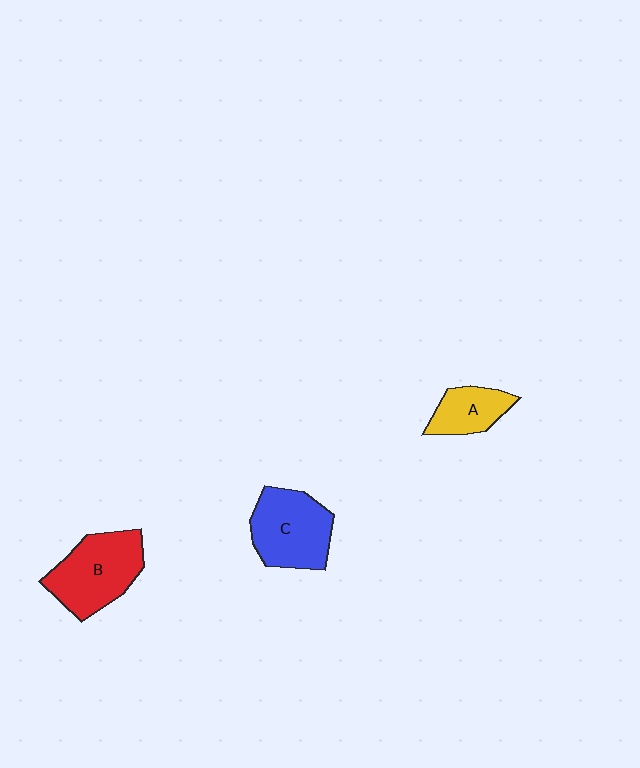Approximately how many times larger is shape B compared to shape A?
Approximately 1.8 times.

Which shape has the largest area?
Shape B (red).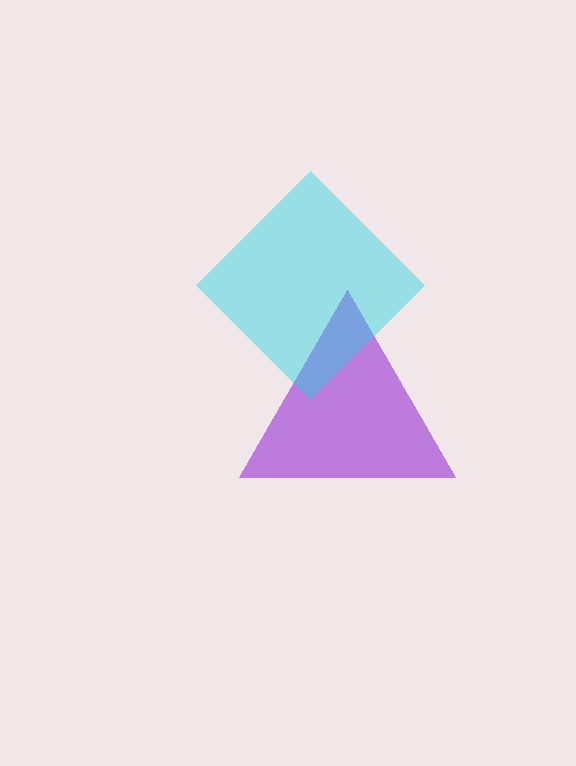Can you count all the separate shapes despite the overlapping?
Yes, there are 2 separate shapes.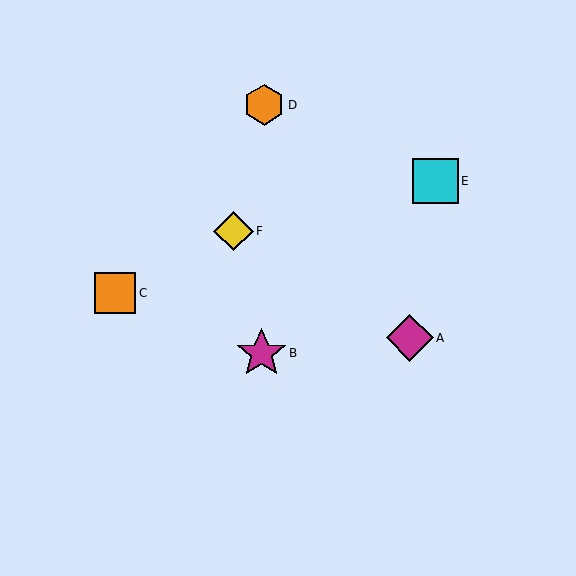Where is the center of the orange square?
The center of the orange square is at (115, 293).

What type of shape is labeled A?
Shape A is a magenta diamond.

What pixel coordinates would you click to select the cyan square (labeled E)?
Click at (436, 181) to select the cyan square E.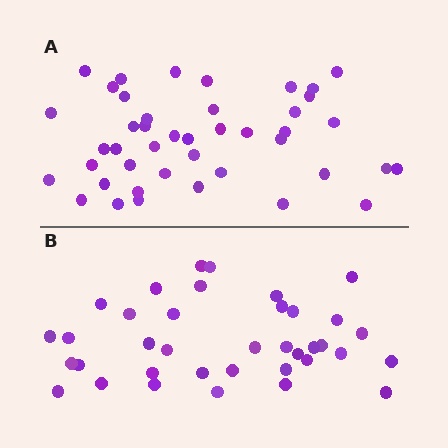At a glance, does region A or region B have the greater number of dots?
Region A (the top region) has more dots.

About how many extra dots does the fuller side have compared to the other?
Region A has about 6 more dots than region B.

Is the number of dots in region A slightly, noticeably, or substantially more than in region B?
Region A has only slightly more — the two regions are fairly close. The ratio is roughly 1.2 to 1.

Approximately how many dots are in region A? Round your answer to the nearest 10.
About 40 dots. (The exact count is 43, which rounds to 40.)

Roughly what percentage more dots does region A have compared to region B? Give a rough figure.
About 15% more.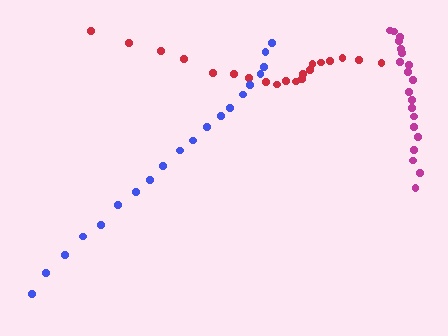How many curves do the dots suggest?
There are 3 distinct paths.